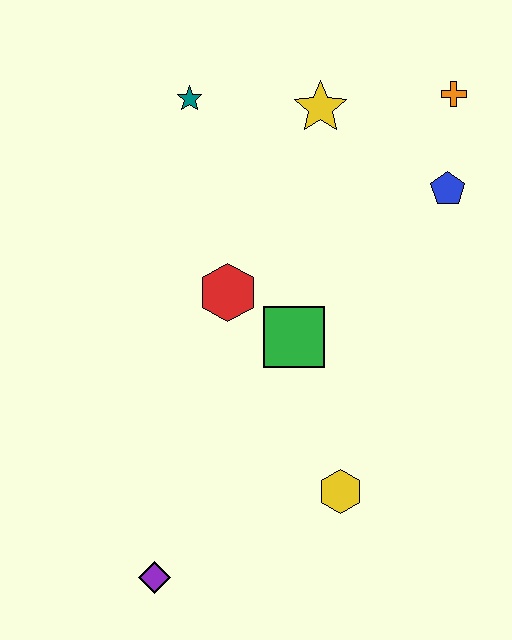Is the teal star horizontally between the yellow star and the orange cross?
No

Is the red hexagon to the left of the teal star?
No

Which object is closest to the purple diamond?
The yellow hexagon is closest to the purple diamond.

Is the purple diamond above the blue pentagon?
No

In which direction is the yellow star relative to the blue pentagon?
The yellow star is to the left of the blue pentagon.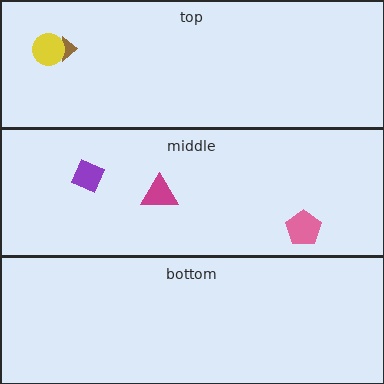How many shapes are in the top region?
2.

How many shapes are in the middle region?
3.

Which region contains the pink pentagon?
The middle region.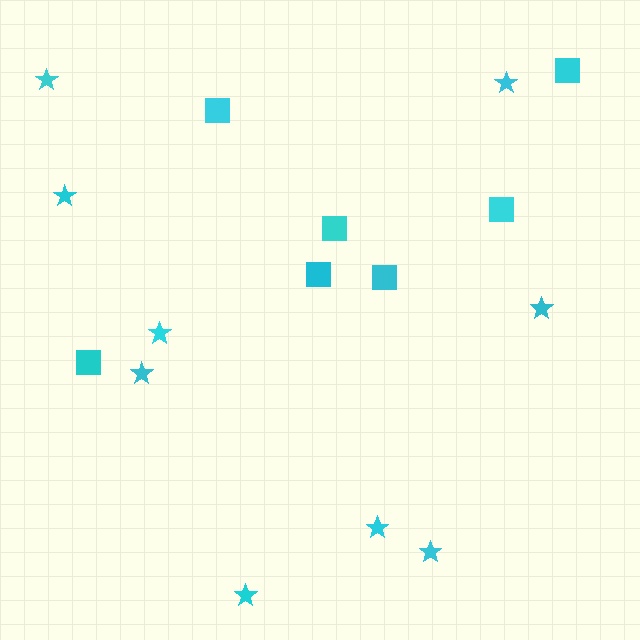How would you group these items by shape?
There are 2 groups: one group of squares (7) and one group of stars (9).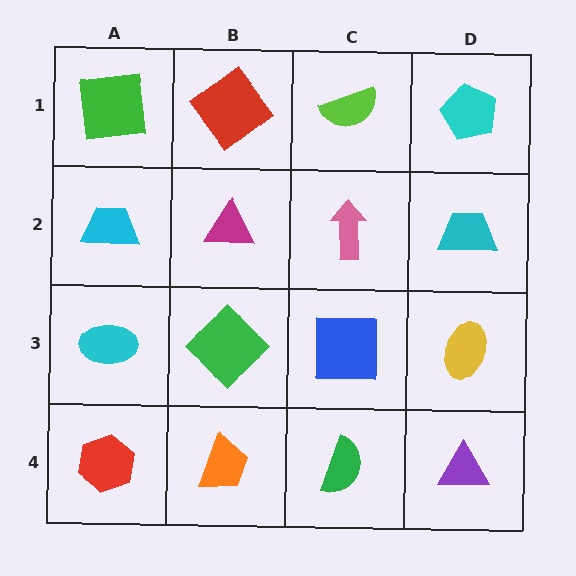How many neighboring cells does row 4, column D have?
2.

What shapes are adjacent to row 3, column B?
A magenta triangle (row 2, column B), an orange trapezoid (row 4, column B), a cyan ellipse (row 3, column A), a blue square (row 3, column C).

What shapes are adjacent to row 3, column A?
A cyan trapezoid (row 2, column A), a red hexagon (row 4, column A), a green diamond (row 3, column B).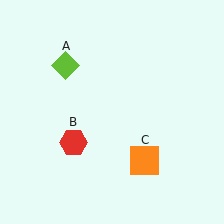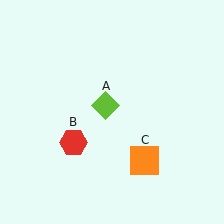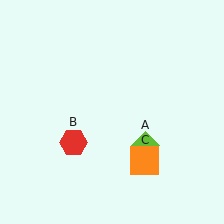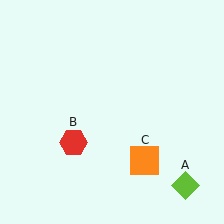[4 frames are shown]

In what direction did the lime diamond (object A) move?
The lime diamond (object A) moved down and to the right.